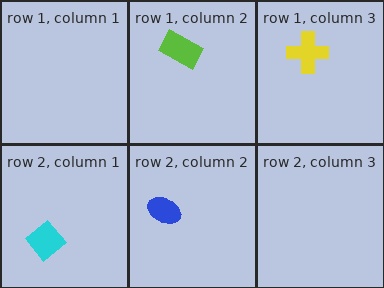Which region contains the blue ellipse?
The row 2, column 2 region.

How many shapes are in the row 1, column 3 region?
1.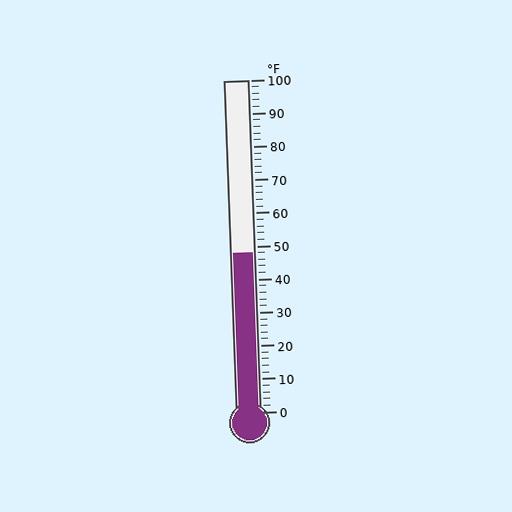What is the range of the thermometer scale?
The thermometer scale ranges from 0°F to 100°F.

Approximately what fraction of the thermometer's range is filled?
The thermometer is filled to approximately 50% of its range.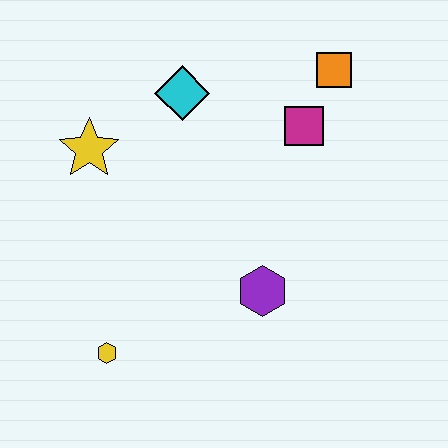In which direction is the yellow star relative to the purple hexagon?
The yellow star is to the left of the purple hexagon.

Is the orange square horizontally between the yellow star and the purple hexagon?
No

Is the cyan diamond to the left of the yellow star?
No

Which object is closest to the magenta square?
The orange square is closest to the magenta square.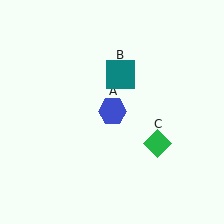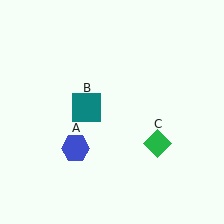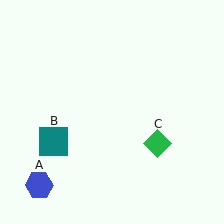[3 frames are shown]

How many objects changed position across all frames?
2 objects changed position: blue hexagon (object A), teal square (object B).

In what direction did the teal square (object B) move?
The teal square (object B) moved down and to the left.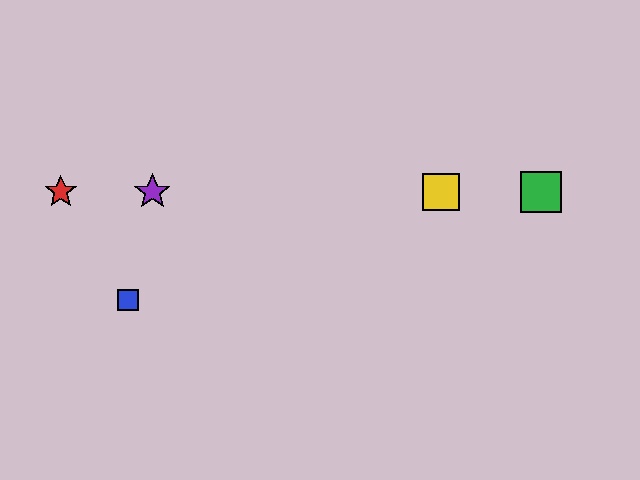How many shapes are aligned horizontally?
4 shapes (the red star, the green square, the yellow square, the purple star) are aligned horizontally.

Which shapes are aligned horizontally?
The red star, the green square, the yellow square, the purple star are aligned horizontally.